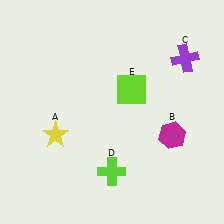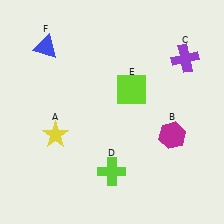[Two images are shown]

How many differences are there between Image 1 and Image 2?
There is 1 difference between the two images.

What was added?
A blue triangle (F) was added in Image 2.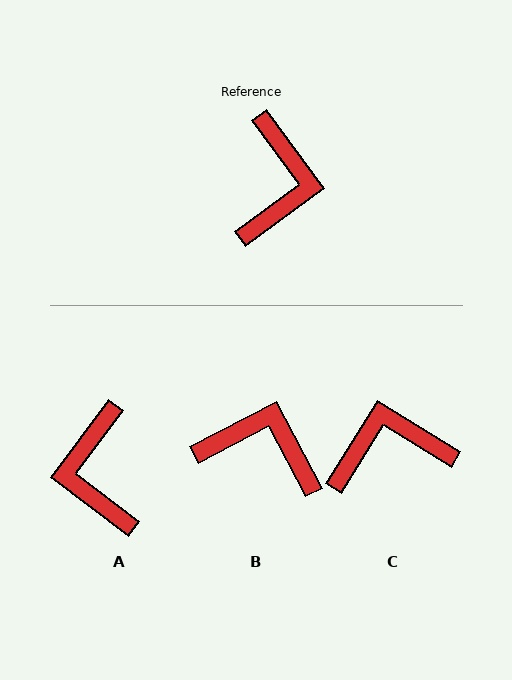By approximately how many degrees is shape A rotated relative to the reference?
Approximately 163 degrees clockwise.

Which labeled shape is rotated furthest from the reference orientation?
A, about 163 degrees away.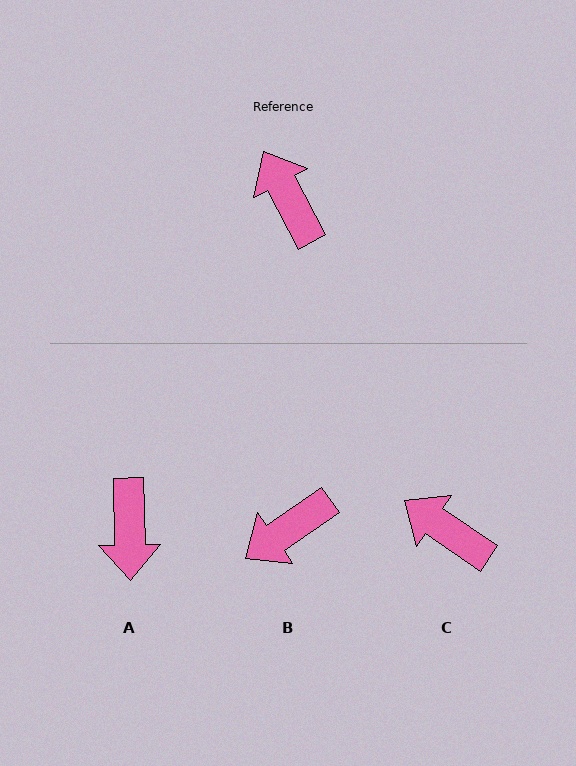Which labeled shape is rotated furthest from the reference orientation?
A, about 153 degrees away.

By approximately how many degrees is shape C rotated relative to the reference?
Approximately 27 degrees counter-clockwise.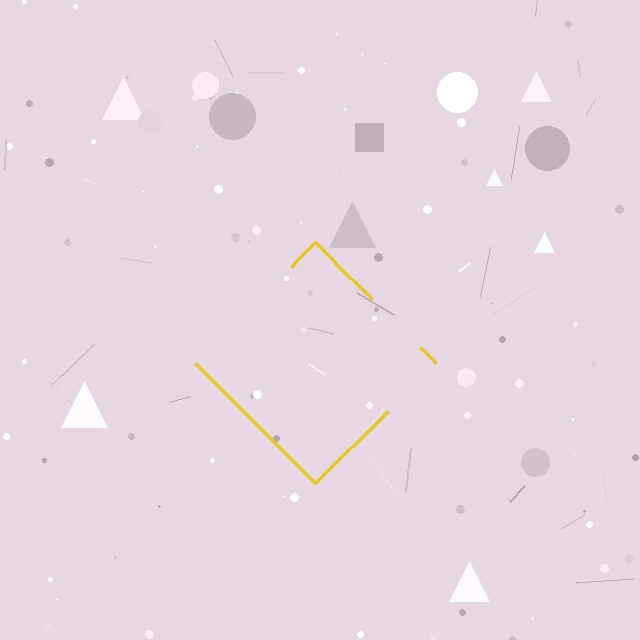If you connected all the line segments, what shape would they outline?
They would outline a diamond.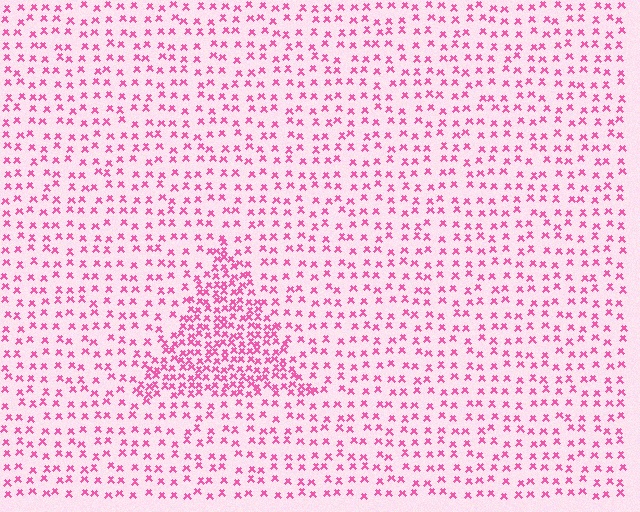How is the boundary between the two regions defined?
The boundary is defined by a change in element density (approximately 2.3x ratio). All elements are the same color, size, and shape.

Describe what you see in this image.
The image contains small pink elements arranged at two different densities. A triangle-shaped region is visible where the elements are more densely packed than the surrounding area.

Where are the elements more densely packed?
The elements are more densely packed inside the triangle boundary.